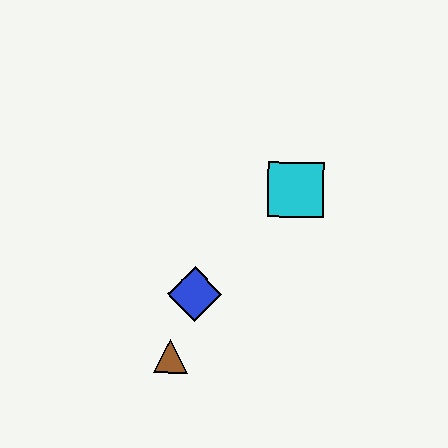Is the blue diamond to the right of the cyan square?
No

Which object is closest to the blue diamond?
The brown triangle is closest to the blue diamond.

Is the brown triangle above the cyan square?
No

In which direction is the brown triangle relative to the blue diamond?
The brown triangle is below the blue diamond.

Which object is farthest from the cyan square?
The brown triangle is farthest from the cyan square.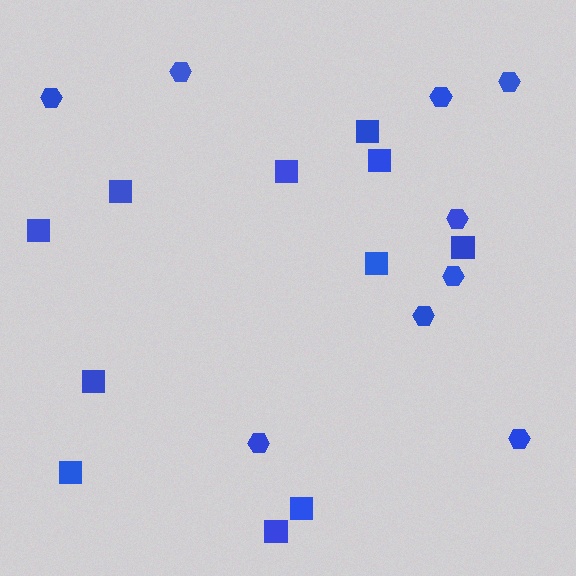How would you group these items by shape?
There are 2 groups: one group of squares (11) and one group of hexagons (9).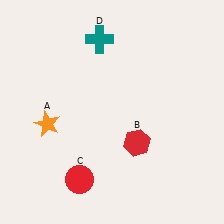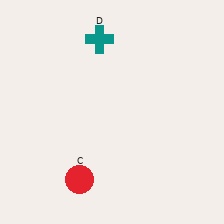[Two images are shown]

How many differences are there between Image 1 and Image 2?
There are 2 differences between the two images.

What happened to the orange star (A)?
The orange star (A) was removed in Image 2. It was in the bottom-left area of Image 1.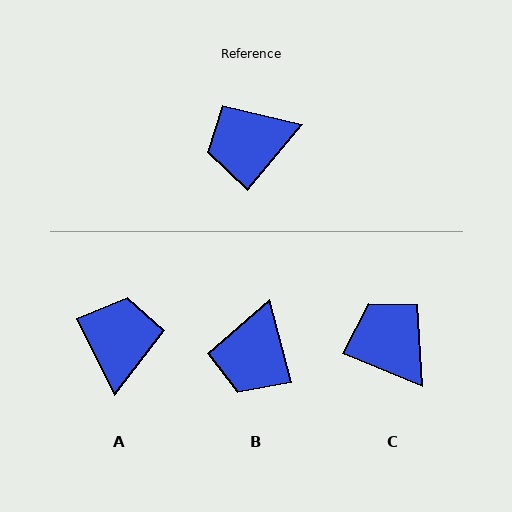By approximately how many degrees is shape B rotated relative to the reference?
Approximately 55 degrees counter-clockwise.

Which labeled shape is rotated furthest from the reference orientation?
A, about 114 degrees away.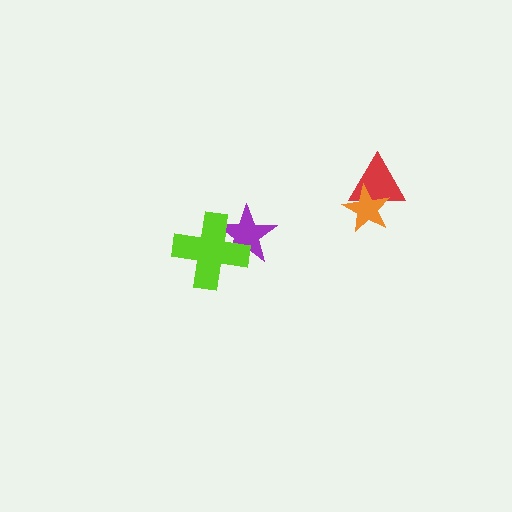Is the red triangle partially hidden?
Yes, it is partially covered by another shape.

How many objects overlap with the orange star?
1 object overlaps with the orange star.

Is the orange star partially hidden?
No, no other shape covers it.